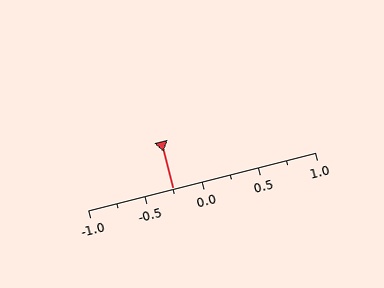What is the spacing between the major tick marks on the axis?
The major ticks are spaced 0.5 apart.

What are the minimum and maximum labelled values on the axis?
The axis runs from -1.0 to 1.0.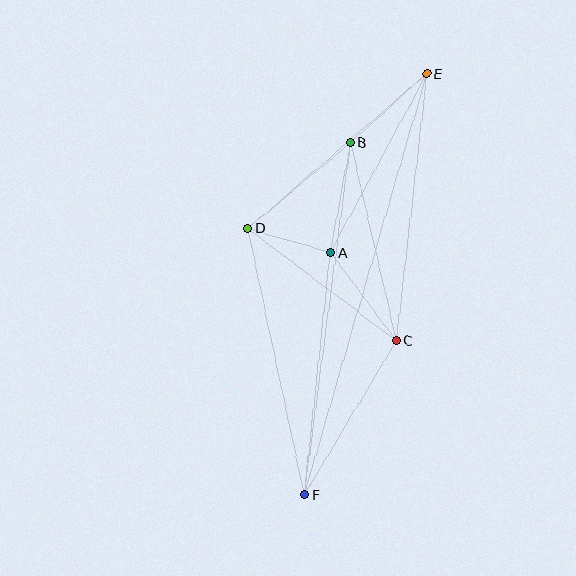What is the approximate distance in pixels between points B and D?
The distance between B and D is approximately 134 pixels.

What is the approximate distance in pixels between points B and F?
The distance between B and F is approximately 355 pixels.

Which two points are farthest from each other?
Points E and F are farthest from each other.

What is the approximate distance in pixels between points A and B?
The distance between A and B is approximately 112 pixels.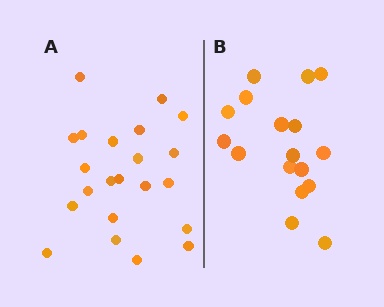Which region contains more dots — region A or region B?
Region A (the left region) has more dots.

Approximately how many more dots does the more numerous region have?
Region A has about 5 more dots than region B.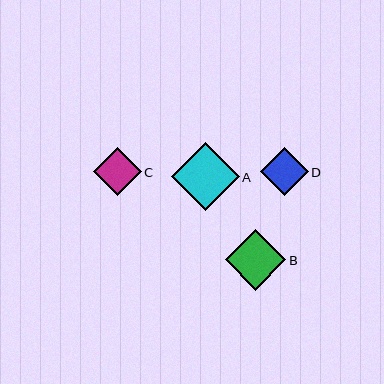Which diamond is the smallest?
Diamond C is the smallest with a size of approximately 48 pixels.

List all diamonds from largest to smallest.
From largest to smallest: A, B, D, C.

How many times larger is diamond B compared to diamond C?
Diamond B is approximately 1.3 times the size of diamond C.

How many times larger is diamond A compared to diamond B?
Diamond A is approximately 1.1 times the size of diamond B.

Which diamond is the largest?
Diamond A is the largest with a size of approximately 68 pixels.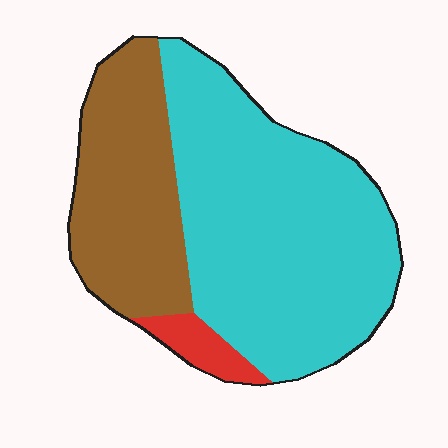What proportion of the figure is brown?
Brown covers about 30% of the figure.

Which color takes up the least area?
Red, at roughly 5%.